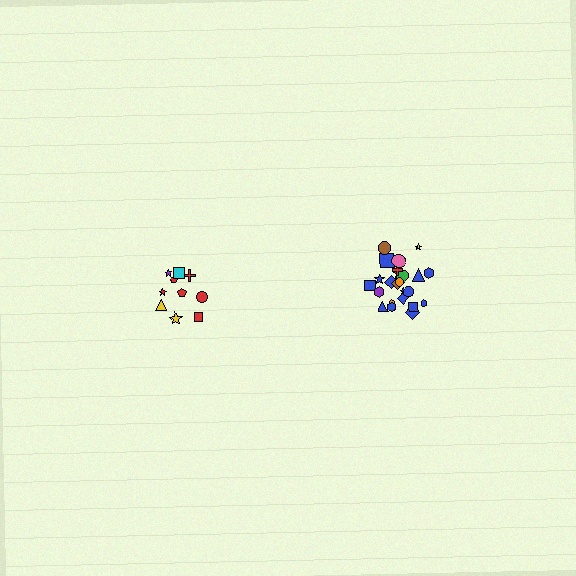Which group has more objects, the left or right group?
The right group.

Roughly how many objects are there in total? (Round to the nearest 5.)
Roughly 35 objects in total.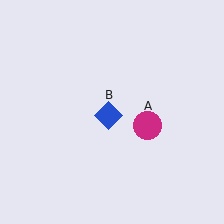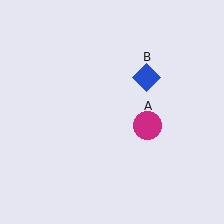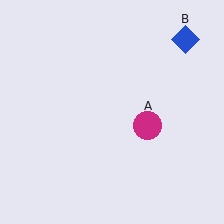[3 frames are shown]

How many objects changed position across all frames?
1 object changed position: blue diamond (object B).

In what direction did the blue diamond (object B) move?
The blue diamond (object B) moved up and to the right.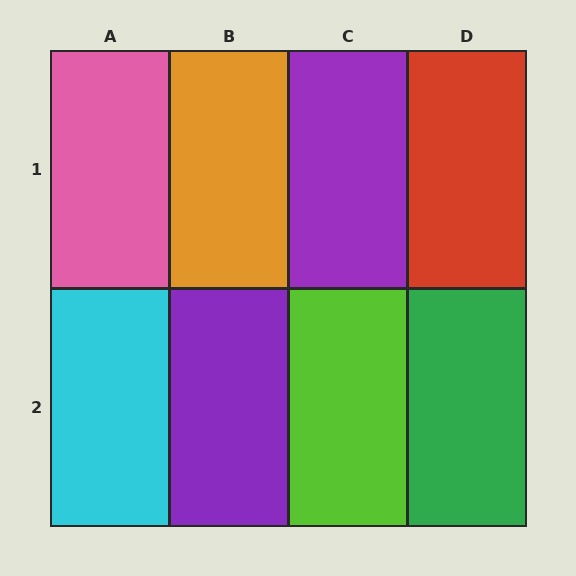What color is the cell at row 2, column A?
Cyan.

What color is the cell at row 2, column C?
Lime.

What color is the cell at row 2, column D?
Green.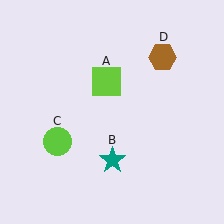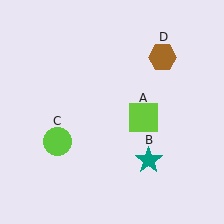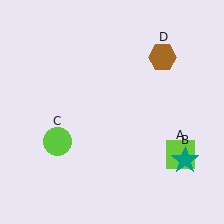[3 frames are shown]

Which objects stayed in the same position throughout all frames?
Lime circle (object C) and brown hexagon (object D) remained stationary.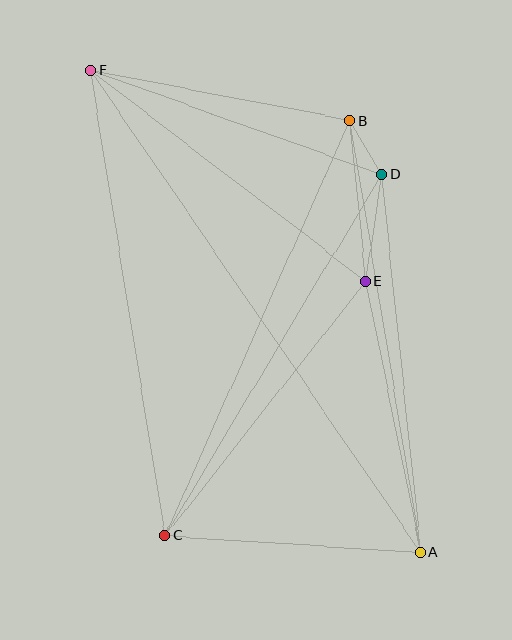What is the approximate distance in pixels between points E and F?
The distance between E and F is approximately 347 pixels.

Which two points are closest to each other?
Points B and D are closest to each other.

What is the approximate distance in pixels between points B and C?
The distance between B and C is approximately 455 pixels.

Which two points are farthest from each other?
Points A and F are farthest from each other.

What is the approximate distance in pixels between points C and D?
The distance between C and D is approximately 421 pixels.